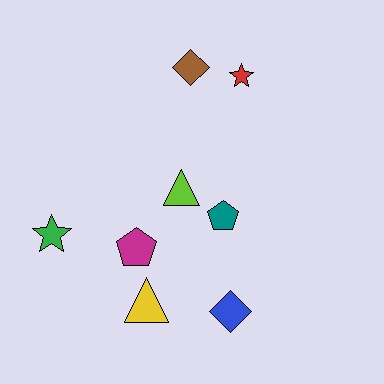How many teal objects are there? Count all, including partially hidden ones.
There is 1 teal object.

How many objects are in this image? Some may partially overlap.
There are 8 objects.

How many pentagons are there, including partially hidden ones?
There are 2 pentagons.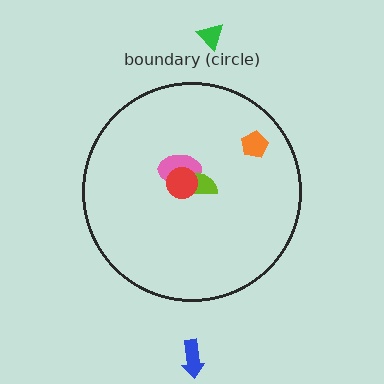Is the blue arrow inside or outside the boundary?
Outside.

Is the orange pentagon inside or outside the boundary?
Inside.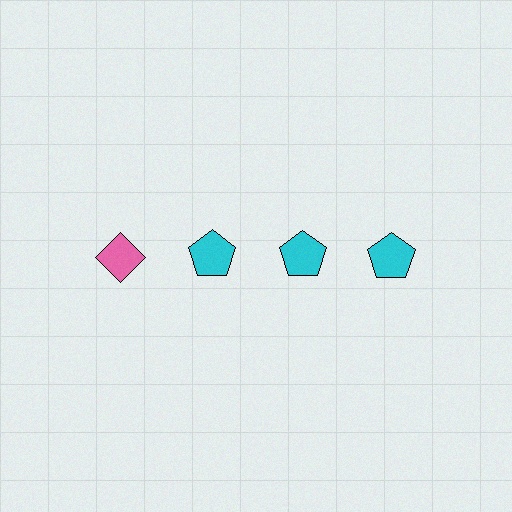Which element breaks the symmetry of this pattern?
The pink diamond in the top row, leftmost column breaks the symmetry. All other shapes are cyan pentagons.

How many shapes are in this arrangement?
There are 4 shapes arranged in a grid pattern.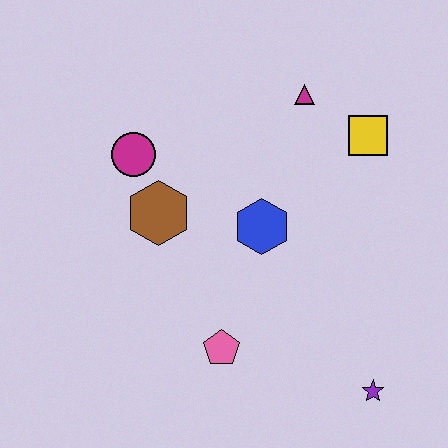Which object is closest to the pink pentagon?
The blue hexagon is closest to the pink pentagon.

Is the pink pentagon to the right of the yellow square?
No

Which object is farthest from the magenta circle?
The purple star is farthest from the magenta circle.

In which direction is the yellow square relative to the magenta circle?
The yellow square is to the right of the magenta circle.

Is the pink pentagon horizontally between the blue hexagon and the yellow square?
No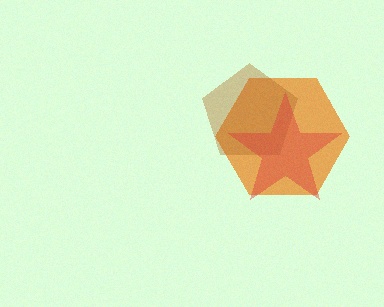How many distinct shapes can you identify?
There are 3 distinct shapes: an orange hexagon, a brown pentagon, a red star.